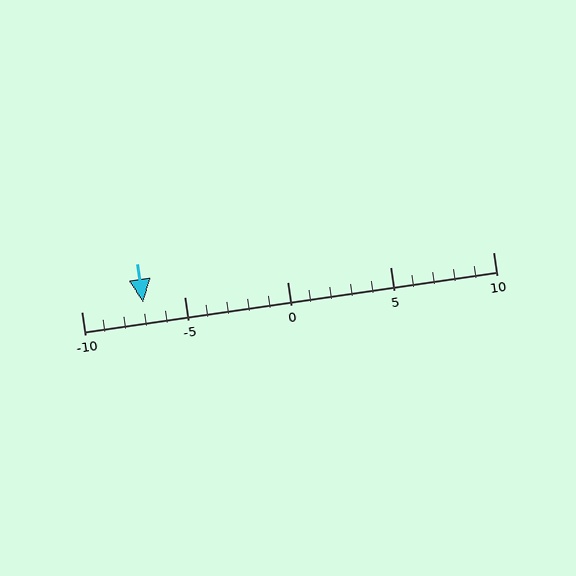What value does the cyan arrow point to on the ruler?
The cyan arrow points to approximately -7.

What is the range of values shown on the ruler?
The ruler shows values from -10 to 10.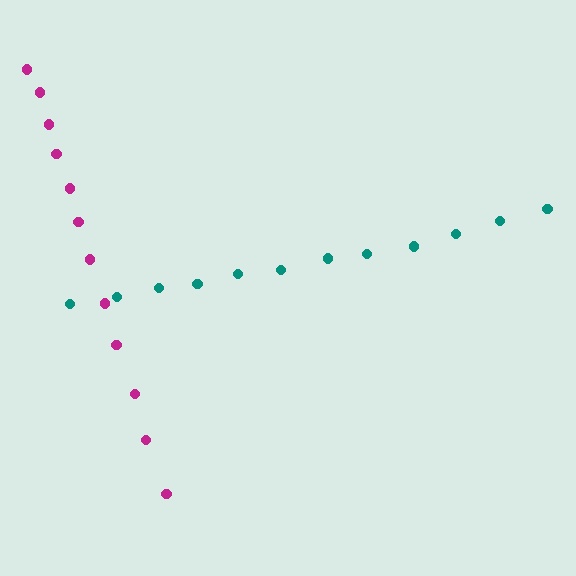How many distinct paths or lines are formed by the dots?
There are 2 distinct paths.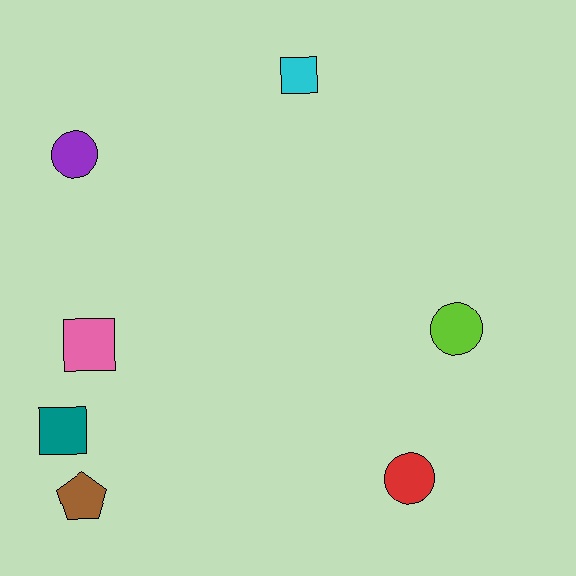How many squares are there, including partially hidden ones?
There are 3 squares.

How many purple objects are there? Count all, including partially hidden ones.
There is 1 purple object.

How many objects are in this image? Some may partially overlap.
There are 7 objects.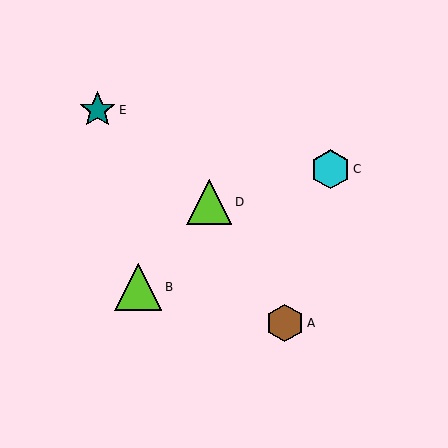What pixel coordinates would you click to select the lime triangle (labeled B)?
Click at (138, 287) to select the lime triangle B.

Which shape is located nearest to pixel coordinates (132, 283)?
The lime triangle (labeled B) at (138, 287) is nearest to that location.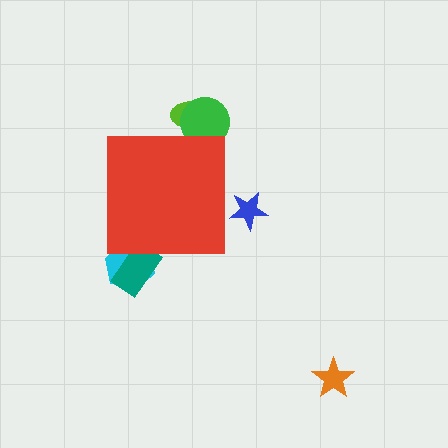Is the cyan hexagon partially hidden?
Yes, the cyan hexagon is partially hidden behind the red square.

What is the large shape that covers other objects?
A red square.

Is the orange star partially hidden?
No, the orange star is fully visible.